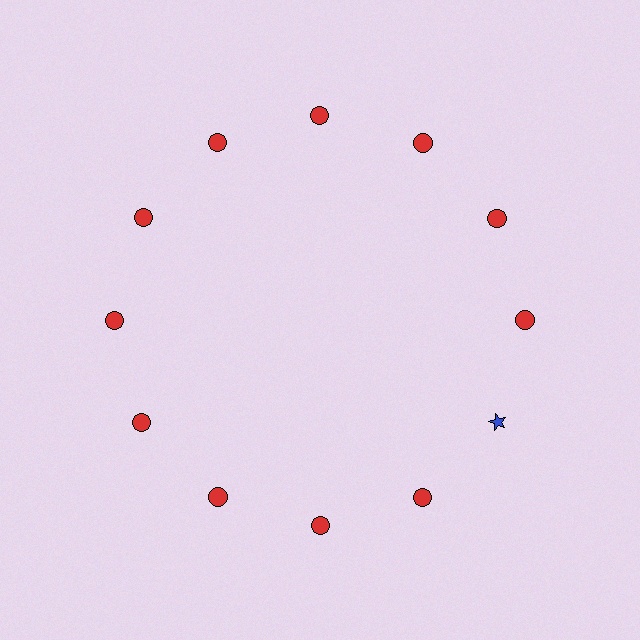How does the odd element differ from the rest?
It differs in both color (blue instead of red) and shape (star instead of circle).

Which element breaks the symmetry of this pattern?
The blue star at roughly the 4 o'clock position breaks the symmetry. All other shapes are red circles.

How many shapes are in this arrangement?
There are 12 shapes arranged in a ring pattern.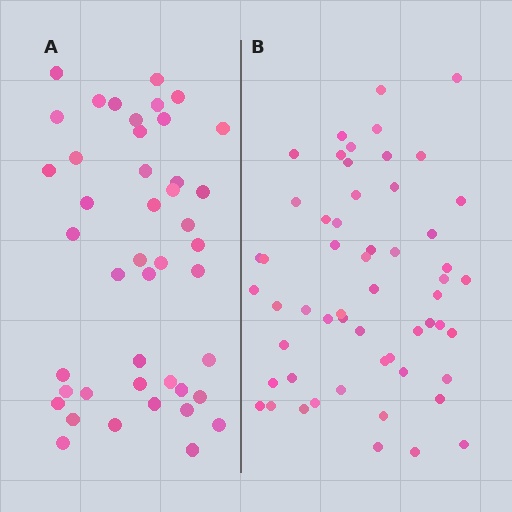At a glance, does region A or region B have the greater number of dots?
Region B (the right region) has more dots.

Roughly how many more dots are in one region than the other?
Region B has roughly 12 or so more dots than region A.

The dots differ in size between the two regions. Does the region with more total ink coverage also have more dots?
No. Region A has more total ink coverage because its dots are larger, but region B actually contains more individual dots. Total area can be misleading — the number of items is what matters here.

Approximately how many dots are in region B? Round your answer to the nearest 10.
About 60 dots. (The exact count is 56, which rounds to 60.)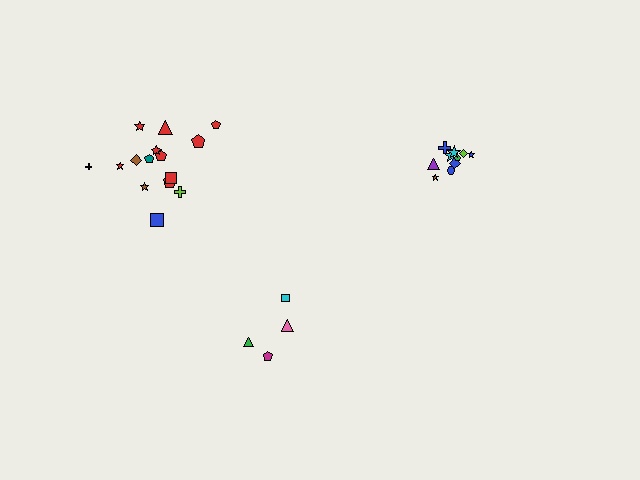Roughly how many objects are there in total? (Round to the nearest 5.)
Roughly 30 objects in total.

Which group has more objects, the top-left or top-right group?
The top-left group.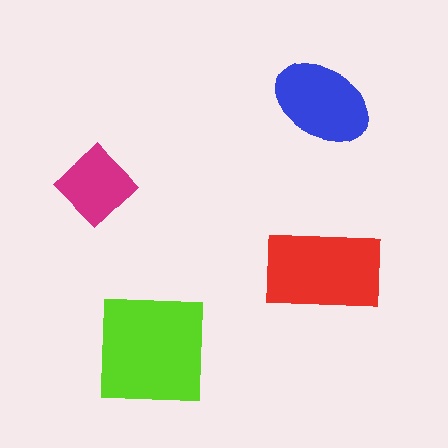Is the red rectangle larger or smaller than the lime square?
Smaller.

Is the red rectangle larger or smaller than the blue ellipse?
Larger.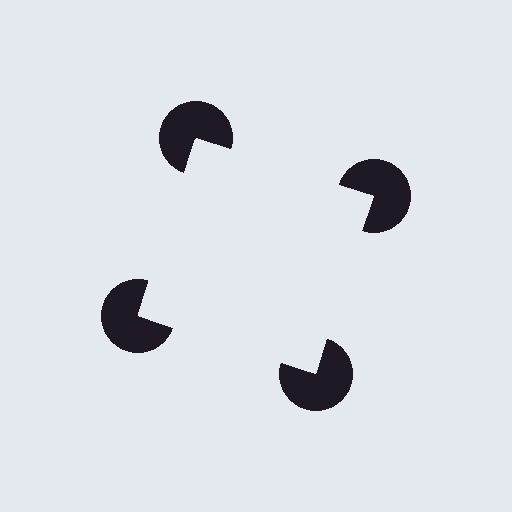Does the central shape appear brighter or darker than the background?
It typically appears slightly brighter than the background, even though no actual brightness change is drawn.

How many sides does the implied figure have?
4 sides.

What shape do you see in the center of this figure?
An illusory square — its edges are inferred from the aligned wedge cuts in the pac-man discs, not physically drawn.